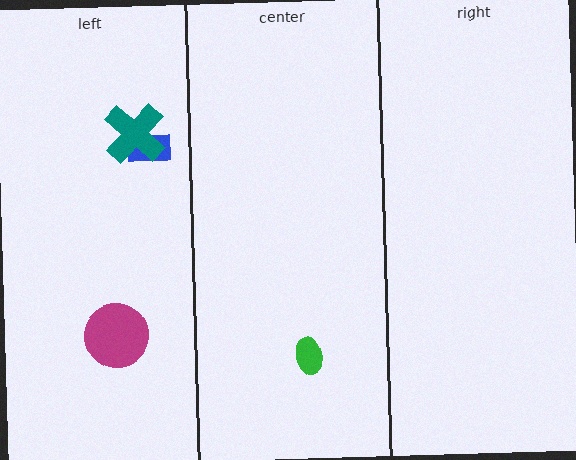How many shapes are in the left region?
3.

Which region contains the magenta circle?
The left region.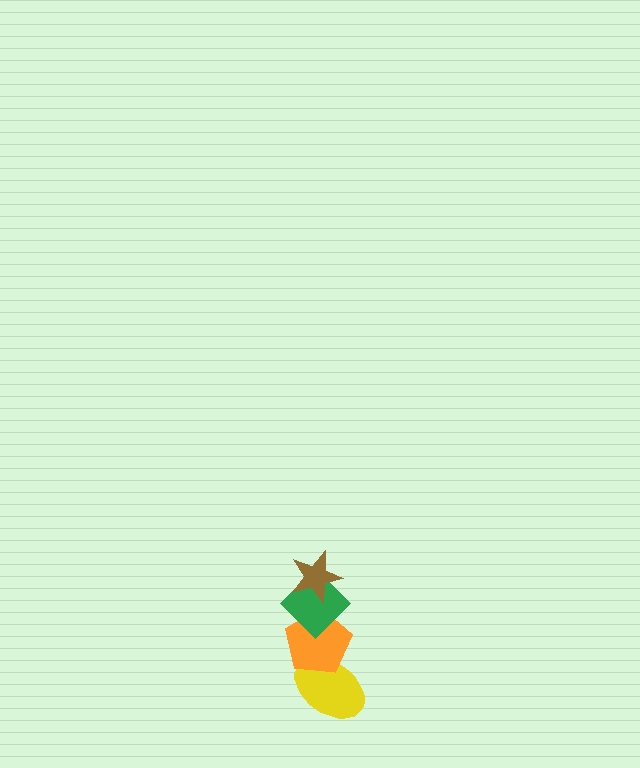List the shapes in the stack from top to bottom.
From top to bottom: the brown star, the green diamond, the orange pentagon, the yellow ellipse.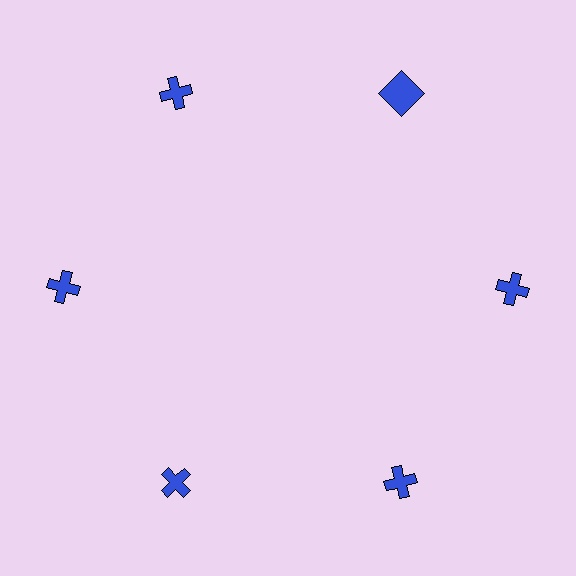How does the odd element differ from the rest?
It has a different shape: square instead of cross.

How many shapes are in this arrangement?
There are 6 shapes arranged in a ring pattern.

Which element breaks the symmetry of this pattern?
The blue square at roughly the 1 o'clock position breaks the symmetry. All other shapes are blue crosses.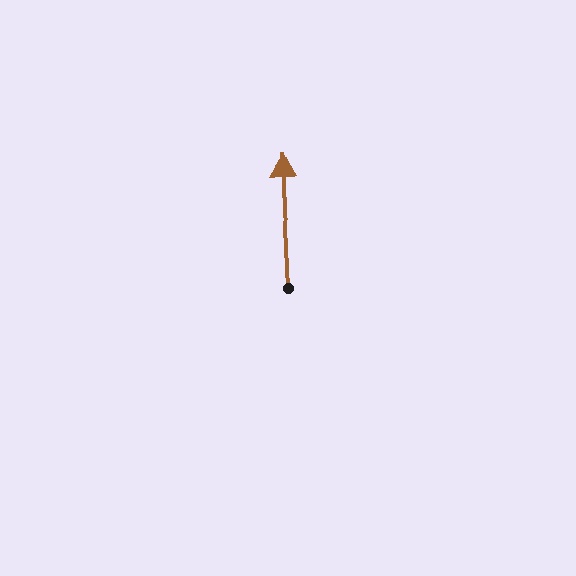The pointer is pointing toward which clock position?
Roughly 12 o'clock.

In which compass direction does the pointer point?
North.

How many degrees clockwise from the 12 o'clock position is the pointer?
Approximately 0 degrees.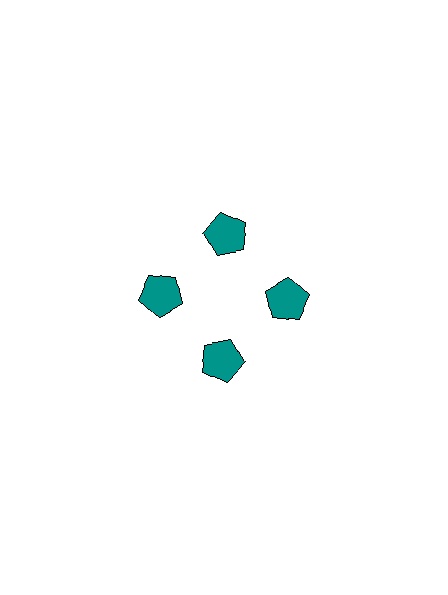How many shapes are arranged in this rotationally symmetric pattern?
There are 4 shapes, arranged in 4 groups of 1.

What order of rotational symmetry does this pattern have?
This pattern has 4-fold rotational symmetry.